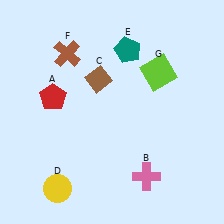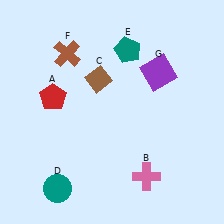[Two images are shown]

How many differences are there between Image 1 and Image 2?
There are 2 differences between the two images.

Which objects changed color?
D changed from yellow to teal. G changed from lime to purple.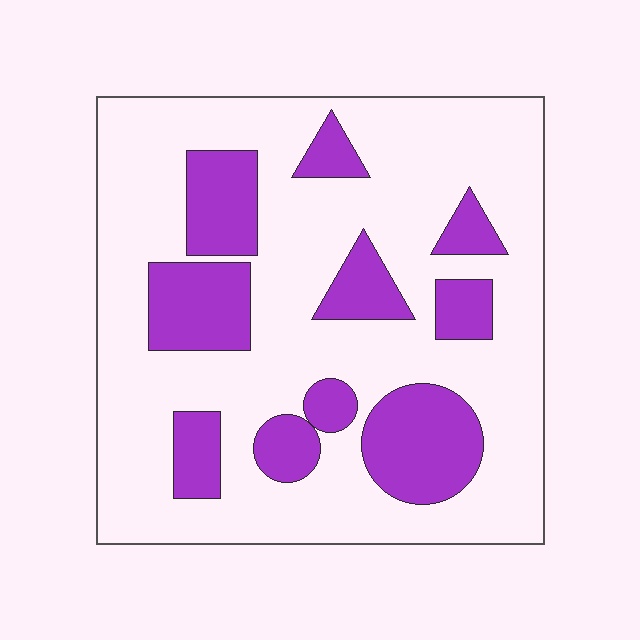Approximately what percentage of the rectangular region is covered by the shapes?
Approximately 25%.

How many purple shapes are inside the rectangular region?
10.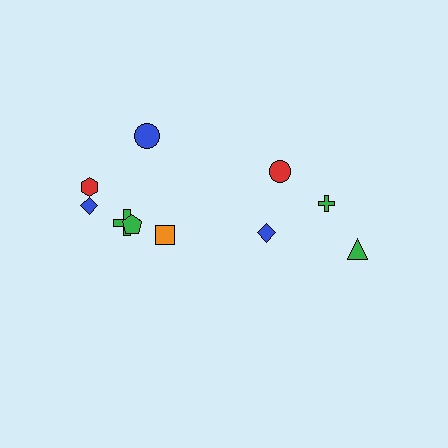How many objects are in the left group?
There are 6 objects.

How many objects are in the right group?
There are 4 objects.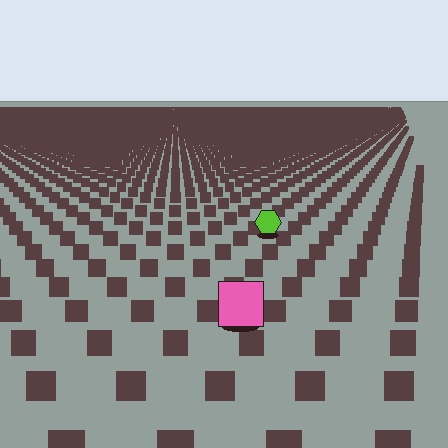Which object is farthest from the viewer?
The lime hexagon is farthest from the viewer. It appears smaller and the ground texture around it is denser.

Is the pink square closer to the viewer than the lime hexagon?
Yes. The pink square is closer — you can tell from the texture gradient: the ground texture is coarser near it.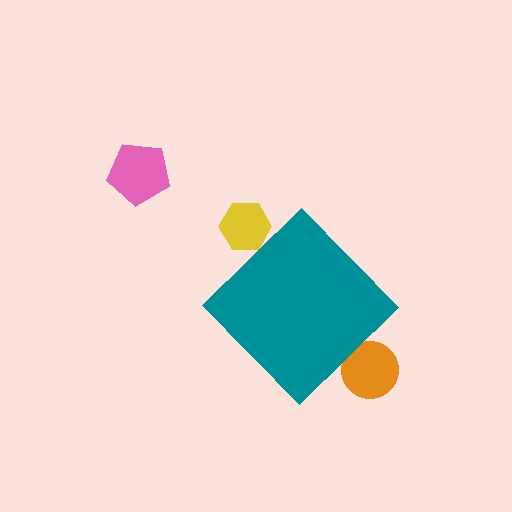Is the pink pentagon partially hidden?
No, the pink pentagon is fully visible.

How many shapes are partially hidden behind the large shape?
2 shapes are partially hidden.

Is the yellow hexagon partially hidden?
Yes, the yellow hexagon is partially hidden behind the teal diamond.